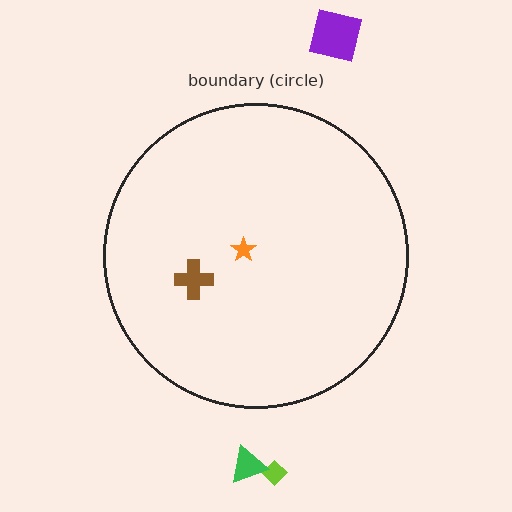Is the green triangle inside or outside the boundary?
Outside.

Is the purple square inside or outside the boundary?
Outside.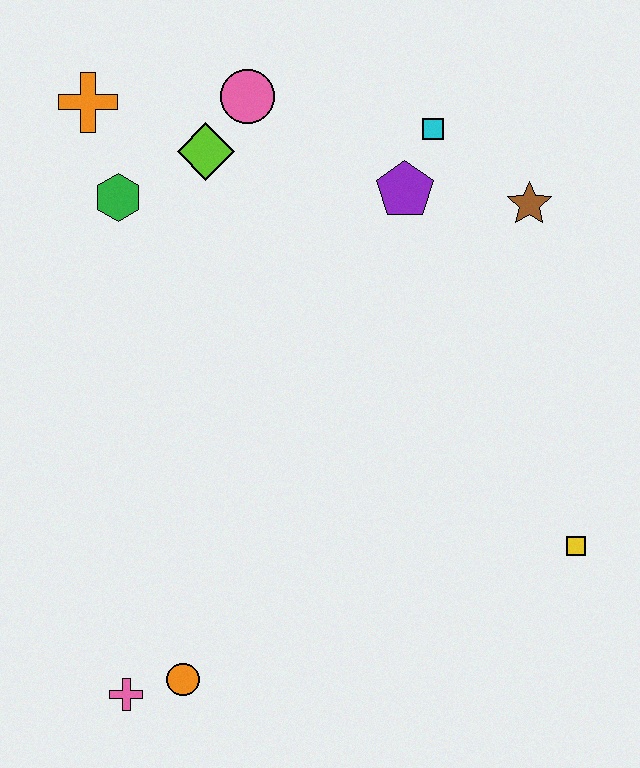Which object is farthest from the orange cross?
The yellow square is farthest from the orange cross.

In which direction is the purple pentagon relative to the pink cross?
The purple pentagon is above the pink cross.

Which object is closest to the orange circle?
The pink cross is closest to the orange circle.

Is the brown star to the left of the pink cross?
No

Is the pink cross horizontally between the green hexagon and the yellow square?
Yes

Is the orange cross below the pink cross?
No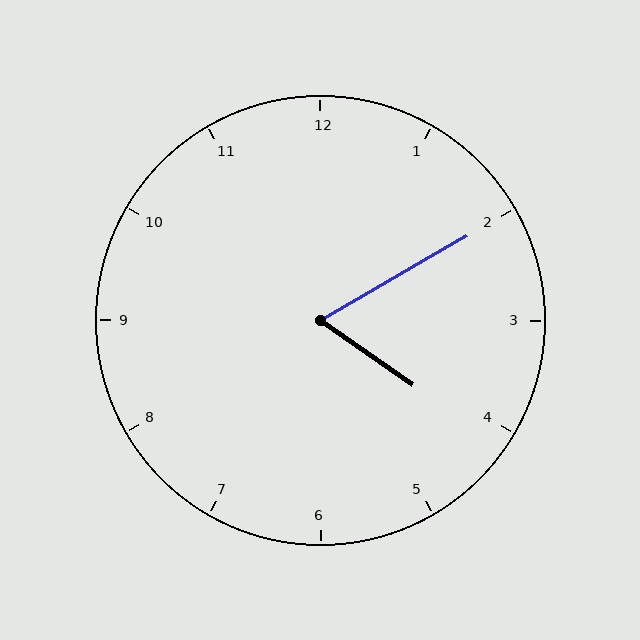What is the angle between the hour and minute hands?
Approximately 65 degrees.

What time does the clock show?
4:10.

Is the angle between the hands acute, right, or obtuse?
It is acute.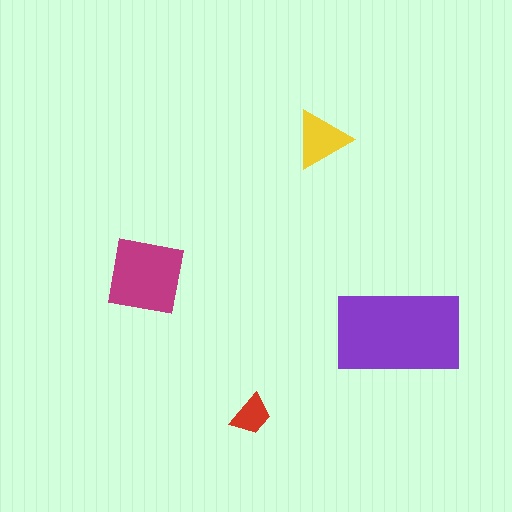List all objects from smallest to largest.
The red trapezoid, the yellow triangle, the magenta square, the purple rectangle.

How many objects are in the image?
There are 4 objects in the image.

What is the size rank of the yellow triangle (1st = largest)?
3rd.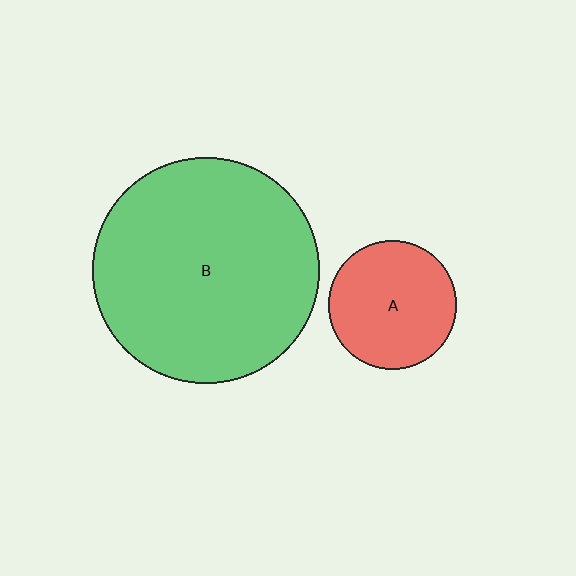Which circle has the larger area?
Circle B (green).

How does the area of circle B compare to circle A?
Approximately 3.1 times.